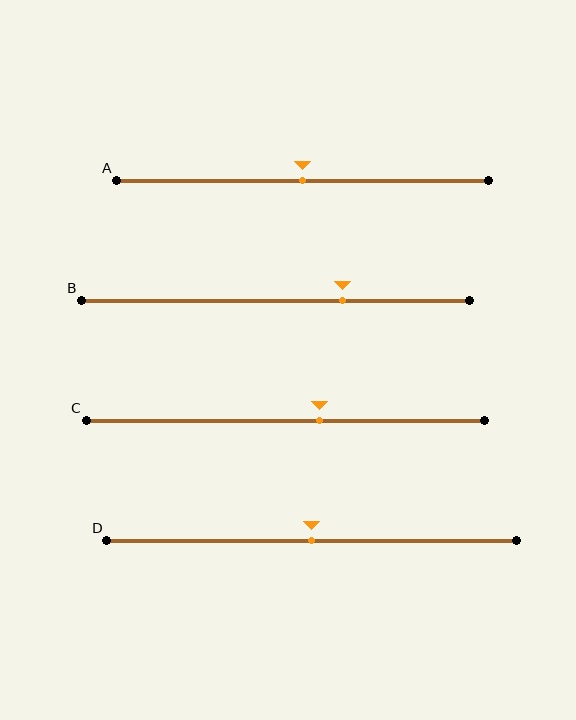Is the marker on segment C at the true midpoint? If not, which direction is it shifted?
No, the marker on segment C is shifted to the right by about 9% of the segment length.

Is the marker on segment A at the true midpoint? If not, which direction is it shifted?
Yes, the marker on segment A is at the true midpoint.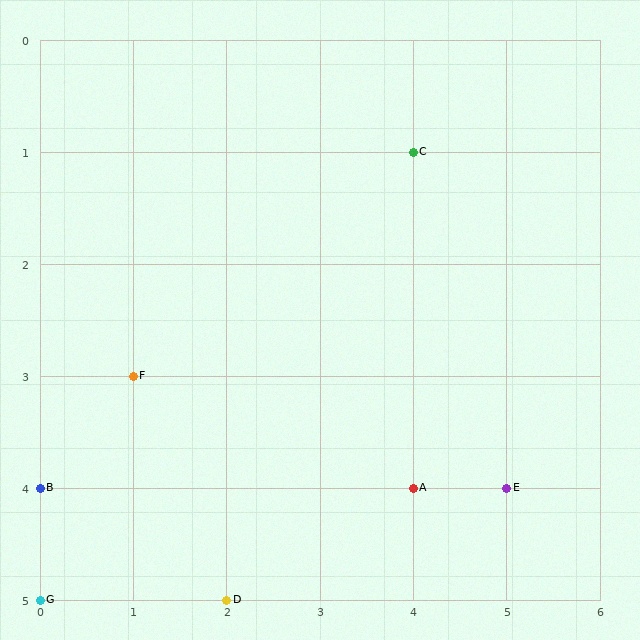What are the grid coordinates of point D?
Point D is at grid coordinates (2, 5).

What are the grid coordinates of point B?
Point B is at grid coordinates (0, 4).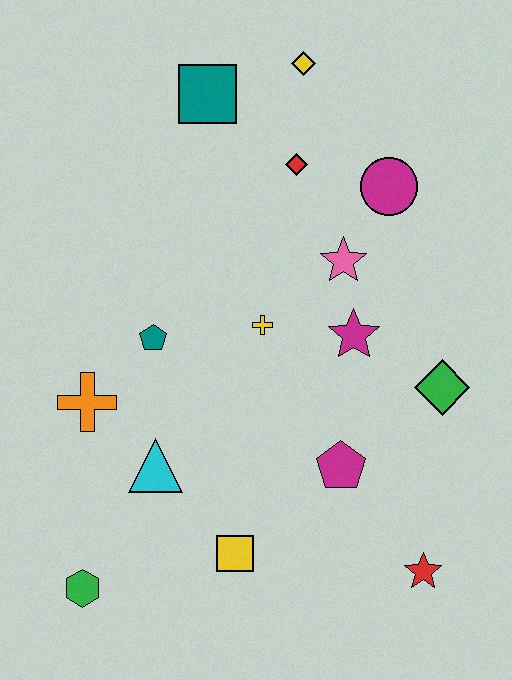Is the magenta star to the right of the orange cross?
Yes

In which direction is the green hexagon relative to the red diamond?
The green hexagon is below the red diamond.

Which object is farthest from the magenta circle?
The green hexagon is farthest from the magenta circle.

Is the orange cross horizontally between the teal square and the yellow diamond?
No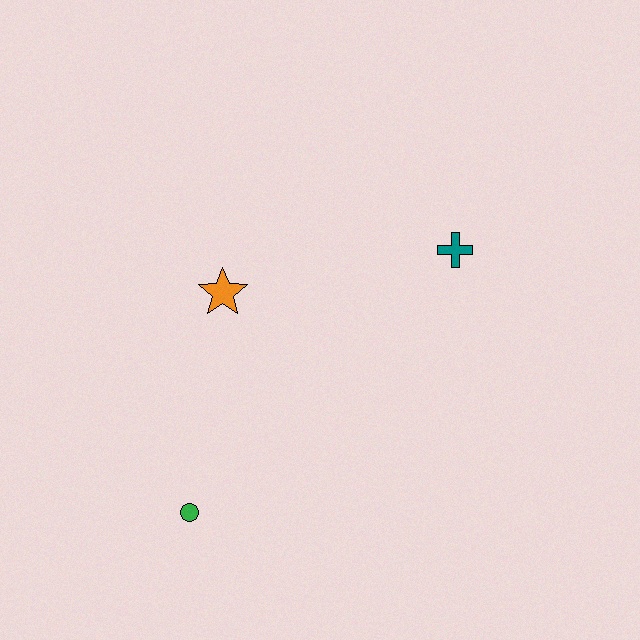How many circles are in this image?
There is 1 circle.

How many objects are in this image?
There are 3 objects.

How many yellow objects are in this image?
There are no yellow objects.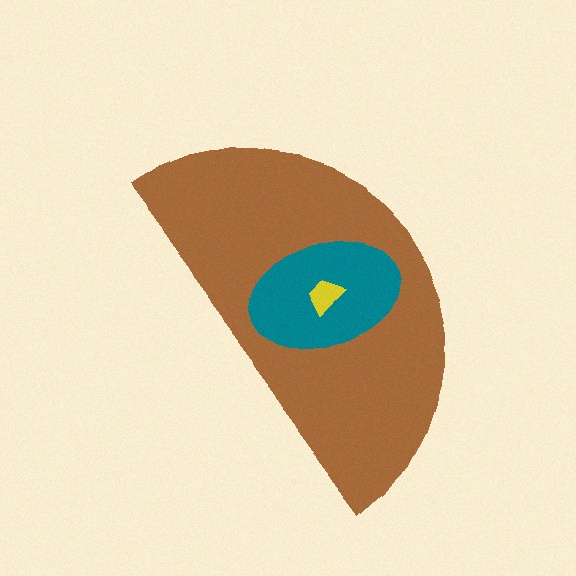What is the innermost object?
The yellow trapezoid.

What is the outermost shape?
The brown semicircle.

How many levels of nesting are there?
3.